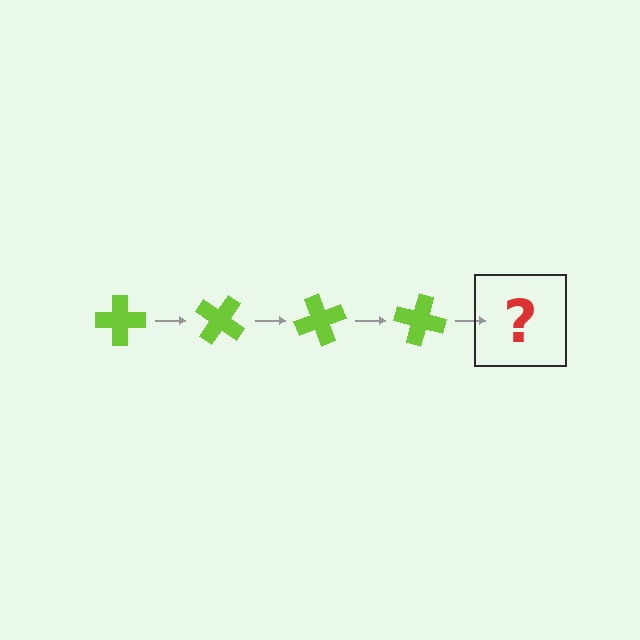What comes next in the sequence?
The next element should be a lime cross rotated 140 degrees.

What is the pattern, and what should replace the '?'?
The pattern is that the cross rotates 35 degrees each step. The '?' should be a lime cross rotated 140 degrees.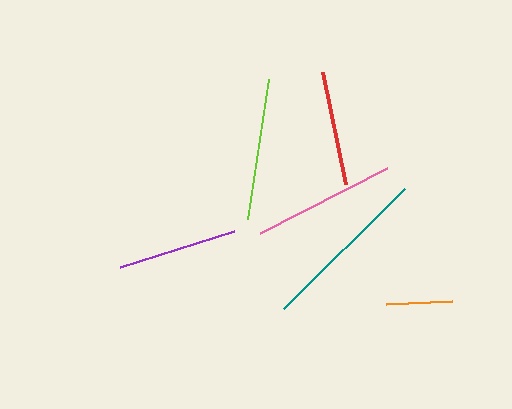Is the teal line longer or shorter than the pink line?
The teal line is longer than the pink line.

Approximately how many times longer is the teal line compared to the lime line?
The teal line is approximately 1.2 times the length of the lime line.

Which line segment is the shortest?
The orange line is the shortest at approximately 67 pixels.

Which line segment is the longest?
The teal line is the longest at approximately 170 pixels.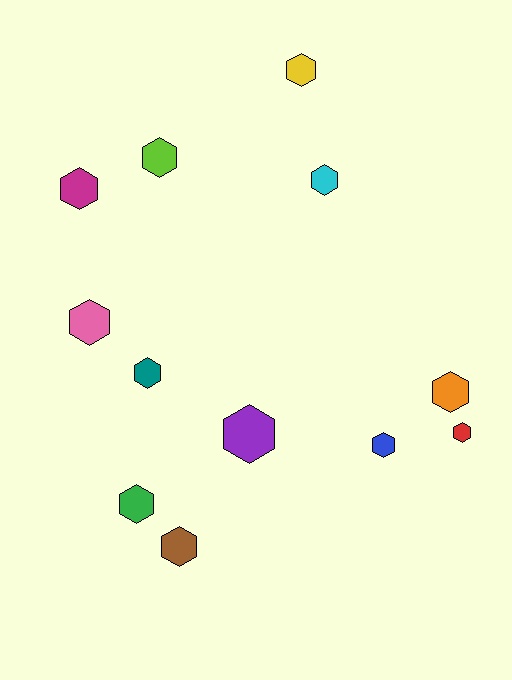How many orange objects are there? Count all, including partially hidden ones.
There is 1 orange object.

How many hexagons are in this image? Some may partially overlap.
There are 12 hexagons.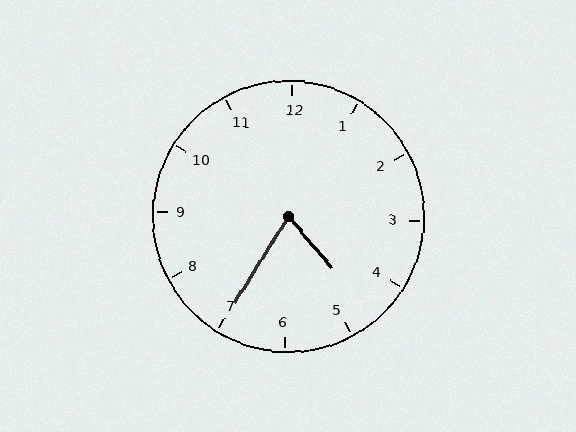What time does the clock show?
4:35.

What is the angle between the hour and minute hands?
Approximately 72 degrees.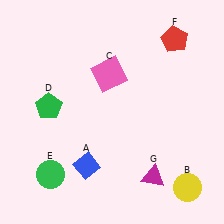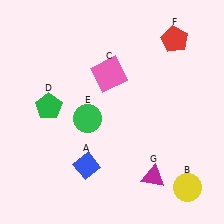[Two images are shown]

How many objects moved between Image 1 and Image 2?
1 object moved between the two images.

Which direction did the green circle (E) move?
The green circle (E) moved up.